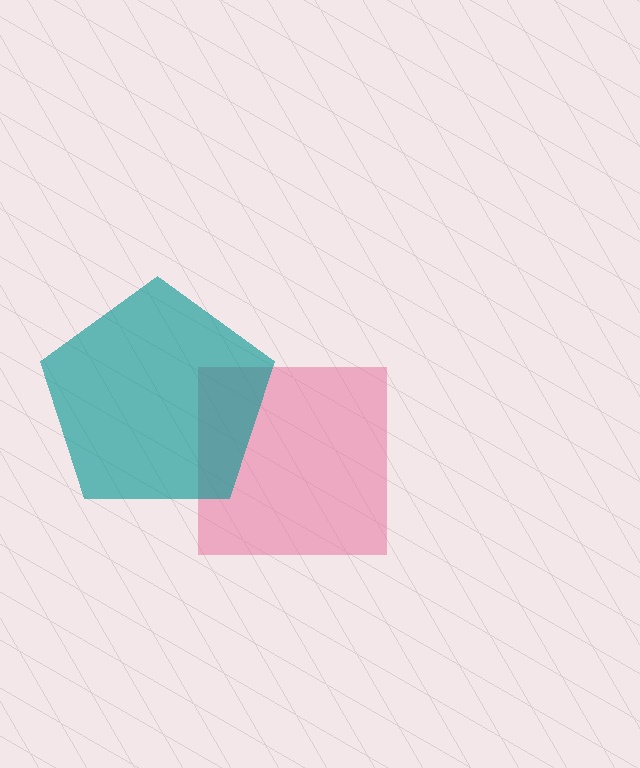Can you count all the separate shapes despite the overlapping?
Yes, there are 2 separate shapes.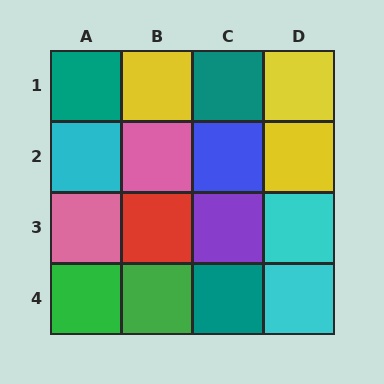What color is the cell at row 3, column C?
Purple.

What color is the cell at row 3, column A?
Pink.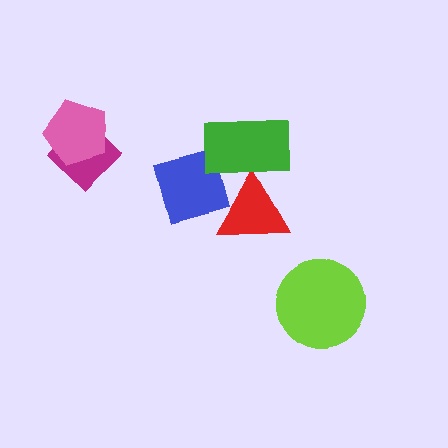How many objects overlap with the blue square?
0 objects overlap with the blue square.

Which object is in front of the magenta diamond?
The pink pentagon is in front of the magenta diamond.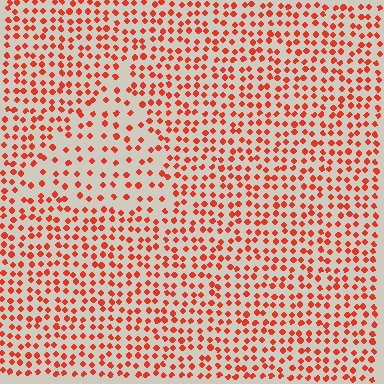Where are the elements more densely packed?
The elements are more densely packed outside the triangle boundary.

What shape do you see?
I see a triangle.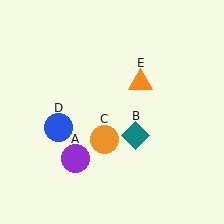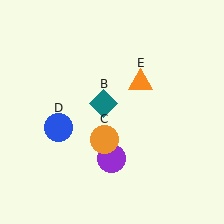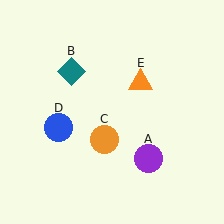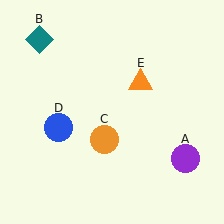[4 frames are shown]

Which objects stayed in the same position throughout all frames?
Orange circle (object C) and blue circle (object D) and orange triangle (object E) remained stationary.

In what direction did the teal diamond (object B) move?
The teal diamond (object B) moved up and to the left.